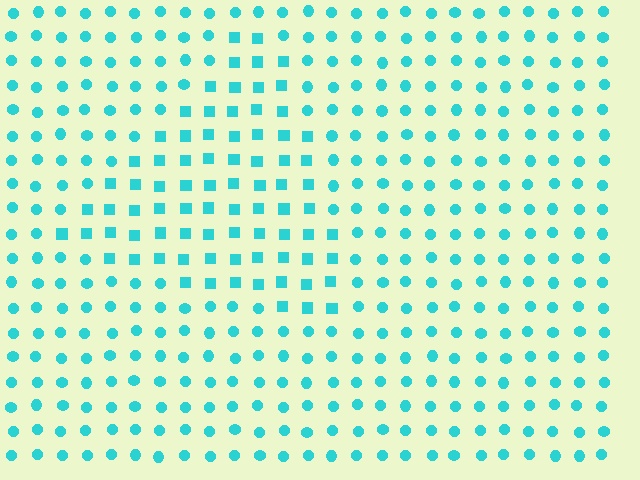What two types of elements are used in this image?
The image uses squares inside the triangle region and circles outside it.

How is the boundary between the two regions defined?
The boundary is defined by a change in element shape: squares inside vs. circles outside. All elements share the same color and spacing.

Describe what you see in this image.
The image is filled with small cyan elements arranged in a uniform grid. A triangle-shaped region contains squares, while the surrounding area contains circles. The boundary is defined purely by the change in element shape.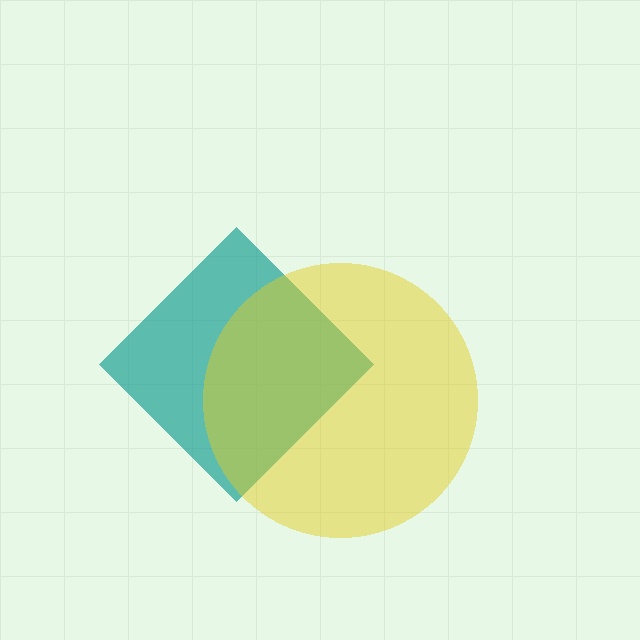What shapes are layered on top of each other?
The layered shapes are: a teal diamond, a yellow circle.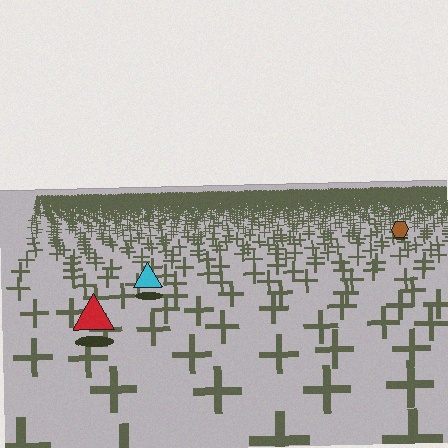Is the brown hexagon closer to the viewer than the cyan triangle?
No. The cyan triangle is closer — you can tell from the texture gradient: the ground texture is coarser near it.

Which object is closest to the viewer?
The red triangle is closest. The texture marks near it are larger and more spread out.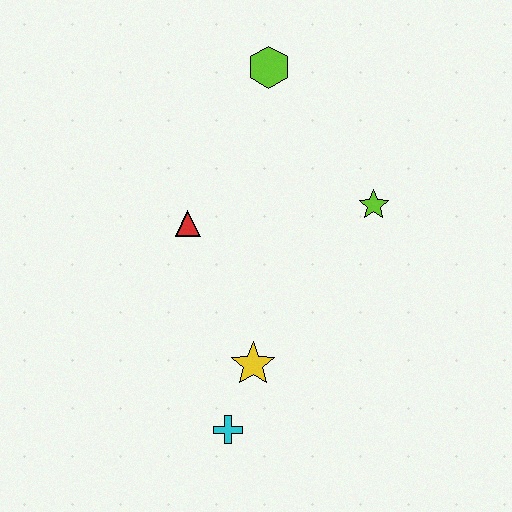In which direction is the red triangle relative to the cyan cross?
The red triangle is above the cyan cross.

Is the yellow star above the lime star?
No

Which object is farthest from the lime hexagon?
The cyan cross is farthest from the lime hexagon.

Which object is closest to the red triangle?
The yellow star is closest to the red triangle.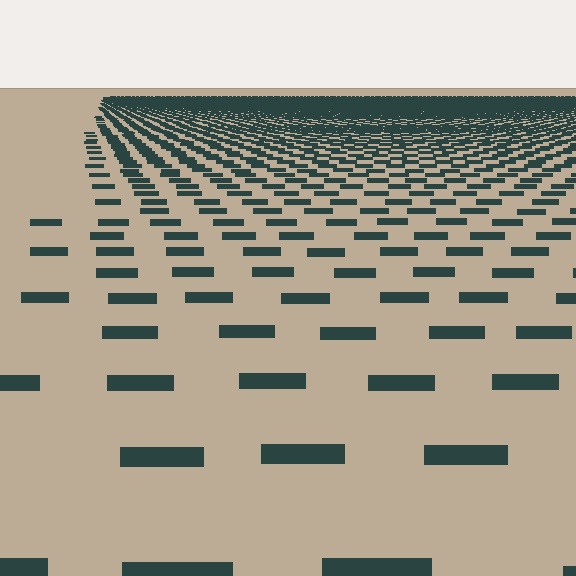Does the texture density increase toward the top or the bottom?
Density increases toward the top.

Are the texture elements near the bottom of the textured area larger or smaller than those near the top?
Larger. Near the bottom, elements are closer to the viewer and appear at a bigger on-screen size.